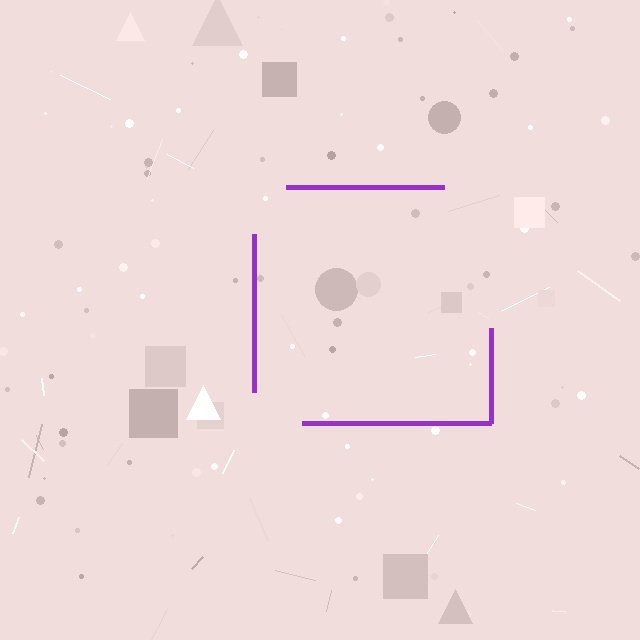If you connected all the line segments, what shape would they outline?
They would outline a square.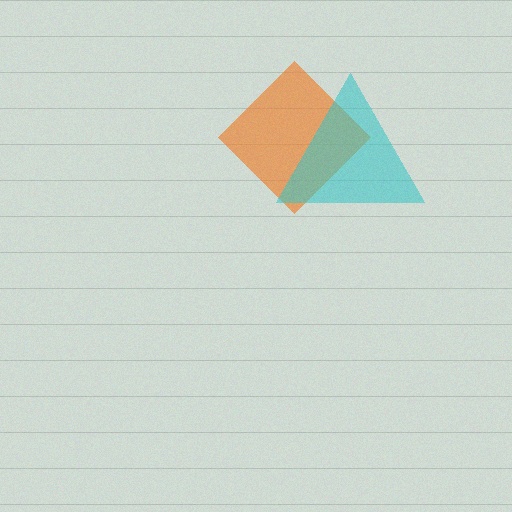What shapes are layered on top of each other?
The layered shapes are: an orange diamond, a cyan triangle.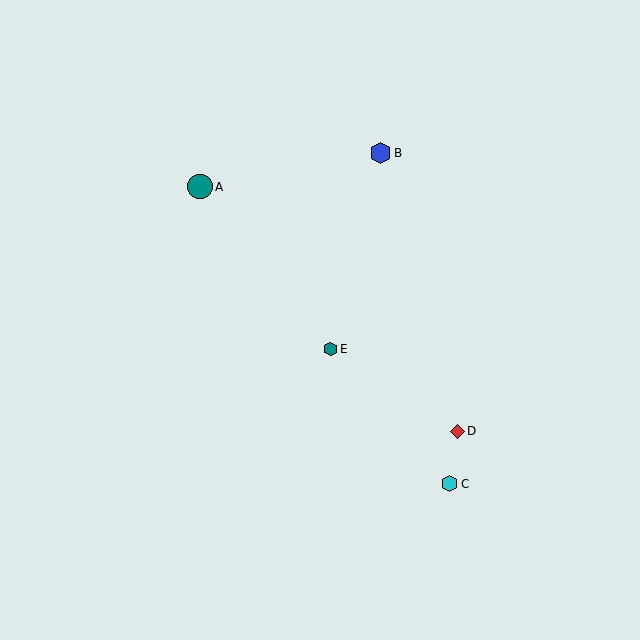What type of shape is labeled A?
Shape A is a teal circle.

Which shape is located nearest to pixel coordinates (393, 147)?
The blue hexagon (labeled B) at (381, 153) is nearest to that location.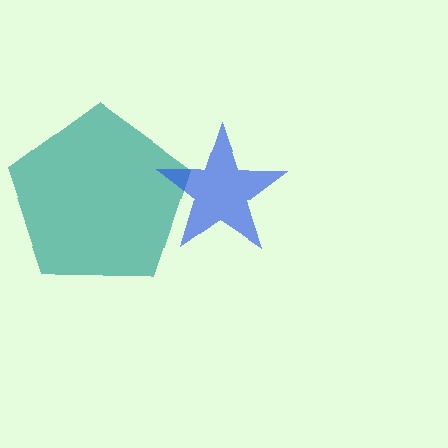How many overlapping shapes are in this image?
There are 2 overlapping shapes in the image.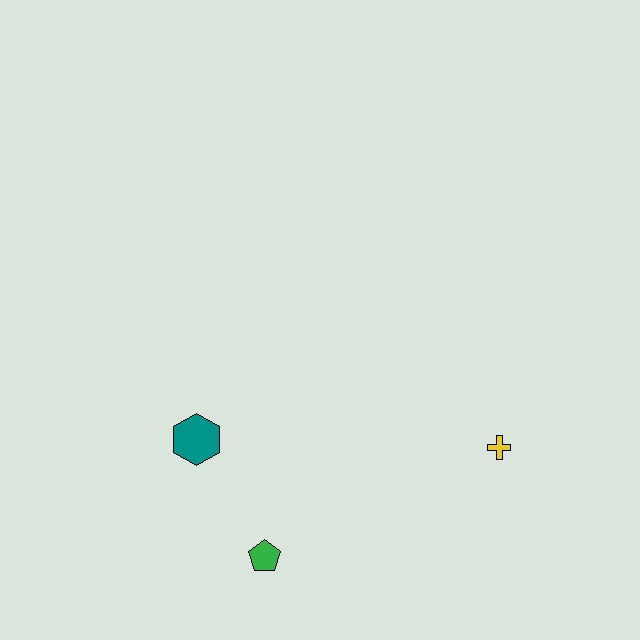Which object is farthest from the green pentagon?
The yellow cross is farthest from the green pentagon.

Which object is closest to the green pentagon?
The teal hexagon is closest to the green pentagon.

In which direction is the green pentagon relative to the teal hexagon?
The green pentagon is below the teal hexagon.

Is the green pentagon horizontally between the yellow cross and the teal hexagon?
Yes